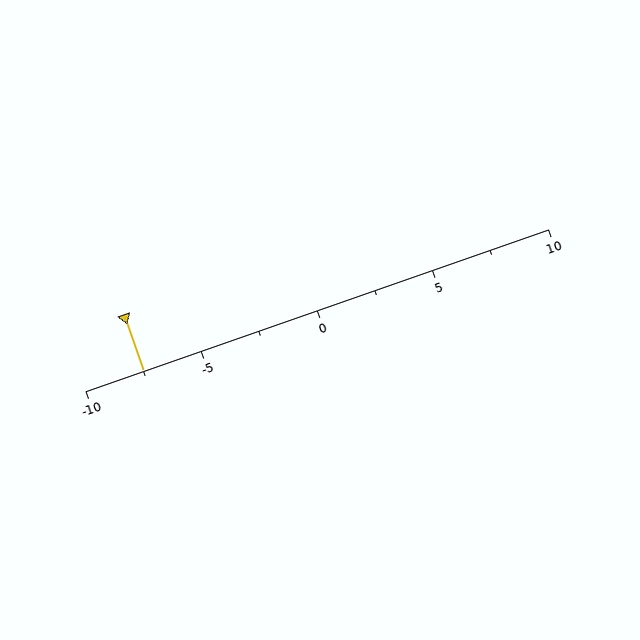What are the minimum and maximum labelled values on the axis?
The axis runs from -10 to 10.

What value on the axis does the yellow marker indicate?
The marker indicates approximately -7.5.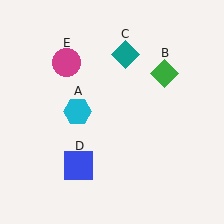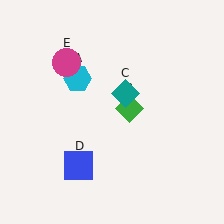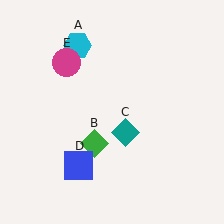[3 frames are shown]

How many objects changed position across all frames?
3 objects changed position: cyan hexagon (object A), green diamond (object B), teal diamond (object C).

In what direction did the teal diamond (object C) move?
The teal diamond (object C) moved down.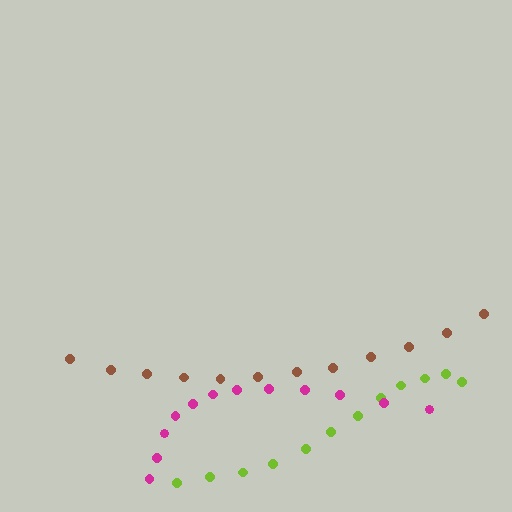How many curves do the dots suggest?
There are 3 distinct paths.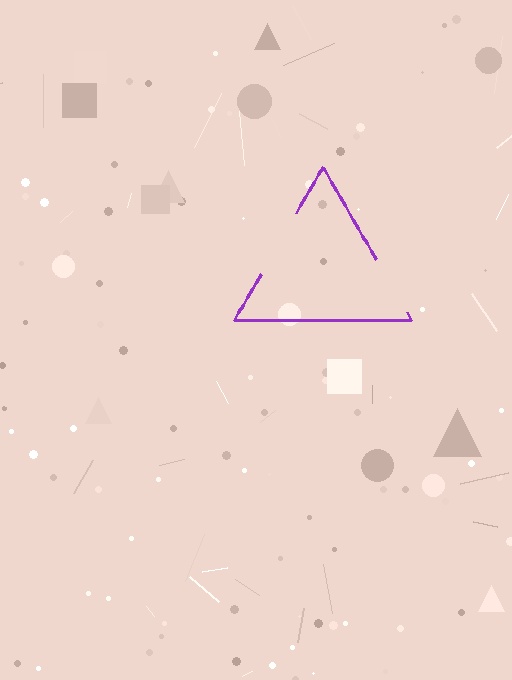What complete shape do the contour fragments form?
The contour fragments form a triangle.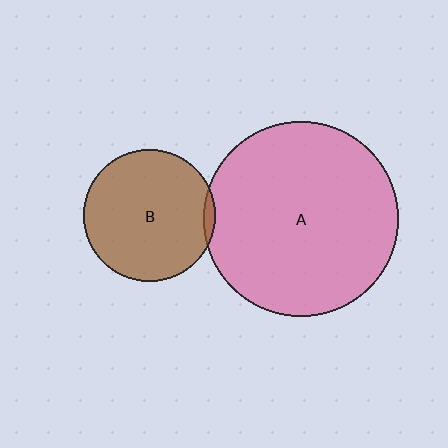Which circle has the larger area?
Circle A (pink).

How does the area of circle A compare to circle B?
Approximately 2.2 times.